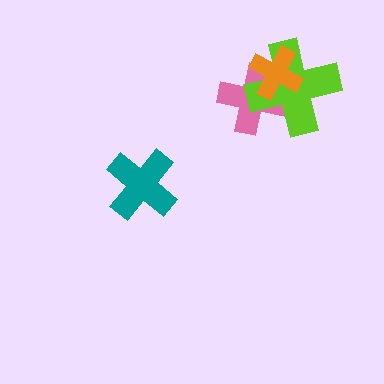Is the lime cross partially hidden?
Yes, it is partially covered by another shape.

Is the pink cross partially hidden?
Yes, it is partially covered by another shape.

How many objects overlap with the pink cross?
2 objects overlap with the pink cross.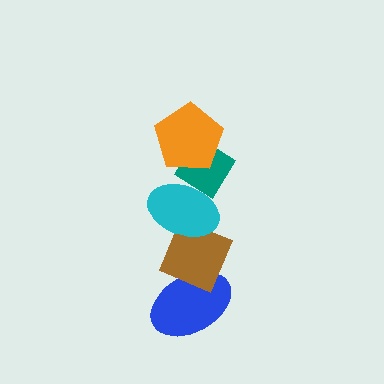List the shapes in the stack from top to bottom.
From top to bottom: the orange pentagon, the teal diamond, the cyan ellipse, the brown diamond, the blue ellipse.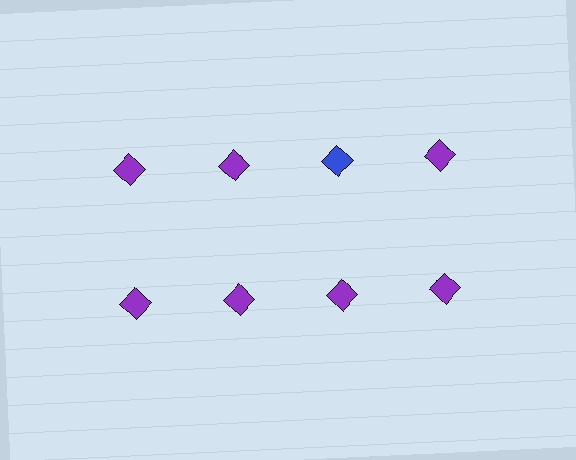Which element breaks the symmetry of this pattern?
The blue diamond in the top row, center column breaks the symmetry. All other shapes are purple diamonds.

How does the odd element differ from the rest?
It has a different color: blue instead of purple.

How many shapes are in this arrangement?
There are 8 shapes arranged in a grid pattern.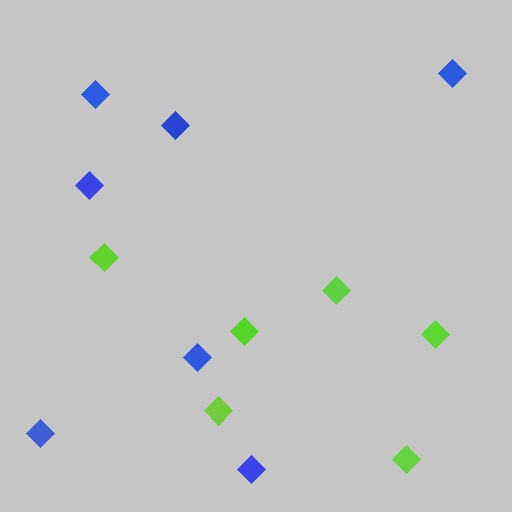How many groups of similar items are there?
There are 2 groups: one group of blue diamonds (7) and one group of lime diamonds (6).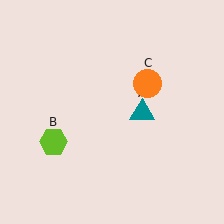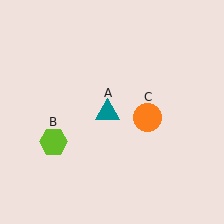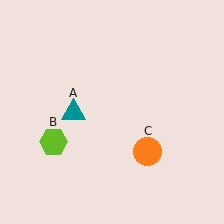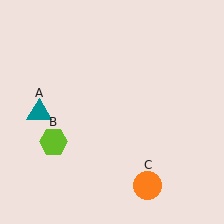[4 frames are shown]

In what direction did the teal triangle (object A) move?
The teal triangle (object A) moved left.